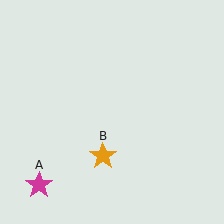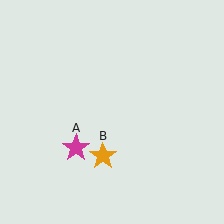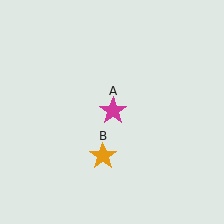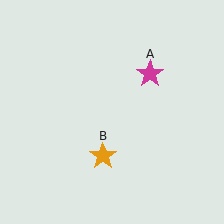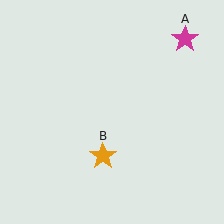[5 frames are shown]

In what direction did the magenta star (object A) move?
The magenta star (object A) moved up and to the right.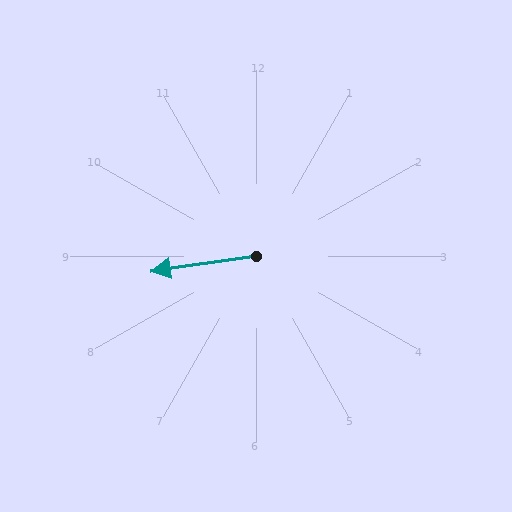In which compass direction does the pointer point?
West.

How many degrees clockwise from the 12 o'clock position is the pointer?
Approximately 262 degrees.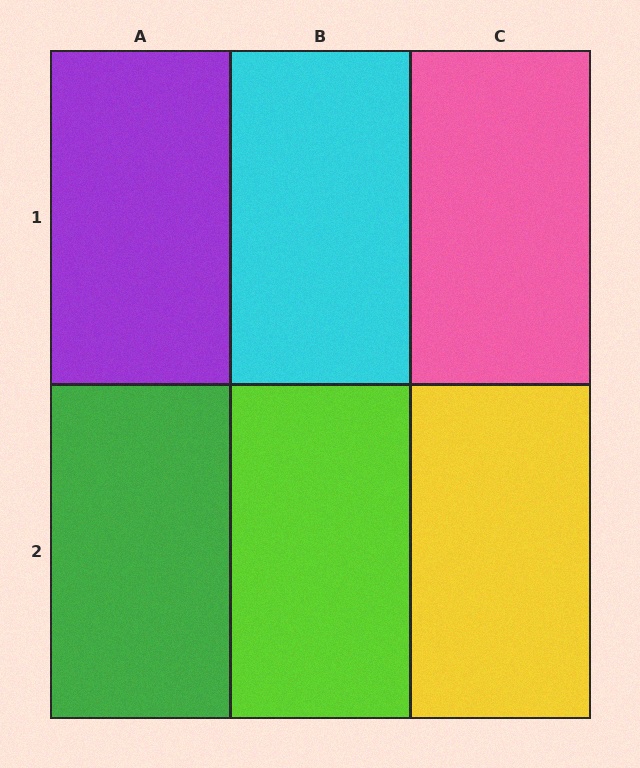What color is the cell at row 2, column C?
Yellow.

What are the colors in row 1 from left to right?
Purple, cyan, pink.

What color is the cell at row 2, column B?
Lime.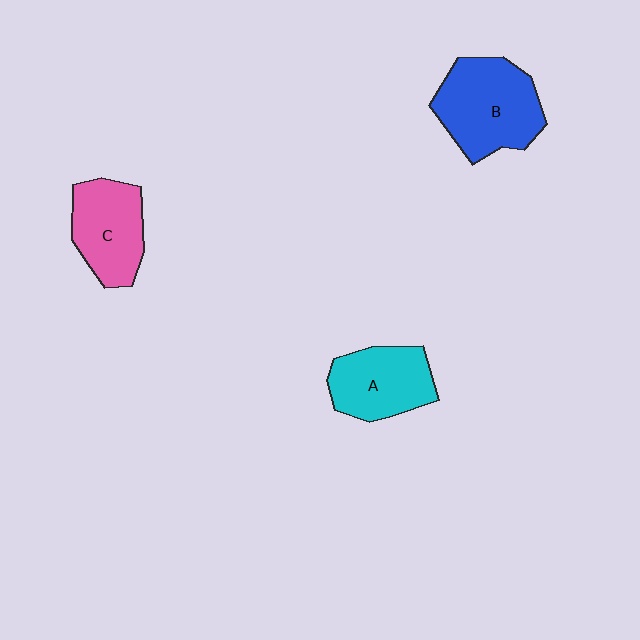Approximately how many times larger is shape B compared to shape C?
Approximately 1.3 times.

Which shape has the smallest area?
Shape A (cyan).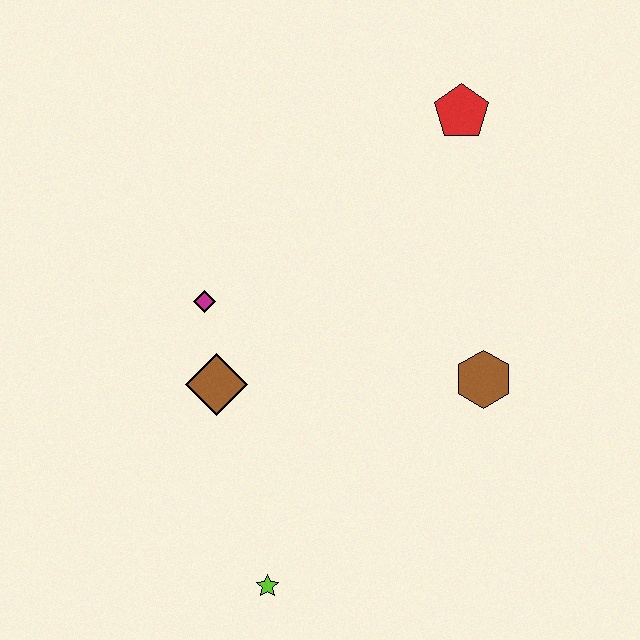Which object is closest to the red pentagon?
The brown hexagon is closest to the red pentagon.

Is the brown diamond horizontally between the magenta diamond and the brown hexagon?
Yes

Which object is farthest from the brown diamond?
The red pentagon is farthest from the brown diamond.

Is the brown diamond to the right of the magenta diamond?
Yes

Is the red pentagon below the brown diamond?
No